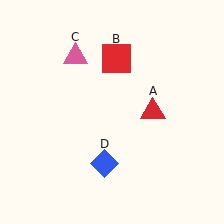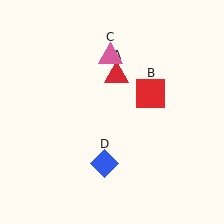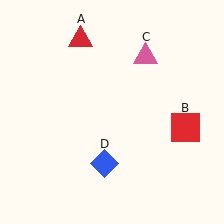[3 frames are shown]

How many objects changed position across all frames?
3 objects changed position: red triangle (object A), red square (object B), pink triangle (object C).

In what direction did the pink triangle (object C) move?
The pink triangle (object C) moved right.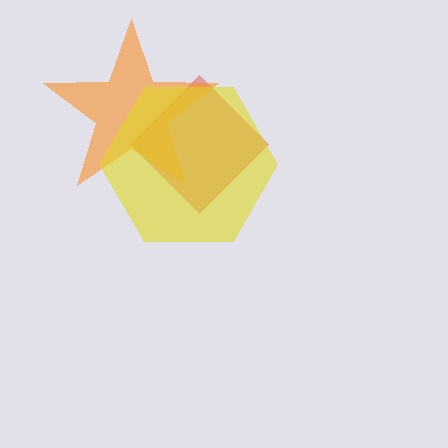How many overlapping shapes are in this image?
There are 3 overlapping shapes in the image.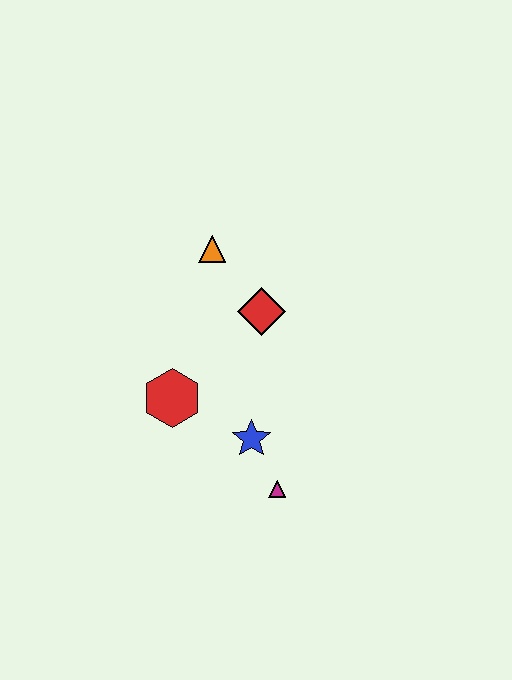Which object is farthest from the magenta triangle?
The orange triangle is farthest from the magenta triangle.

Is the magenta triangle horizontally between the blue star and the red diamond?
No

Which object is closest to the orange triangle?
The red diamond is closest to the orange triangle.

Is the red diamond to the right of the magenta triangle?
No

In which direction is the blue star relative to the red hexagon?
The blue star is to the right of the red hexagon.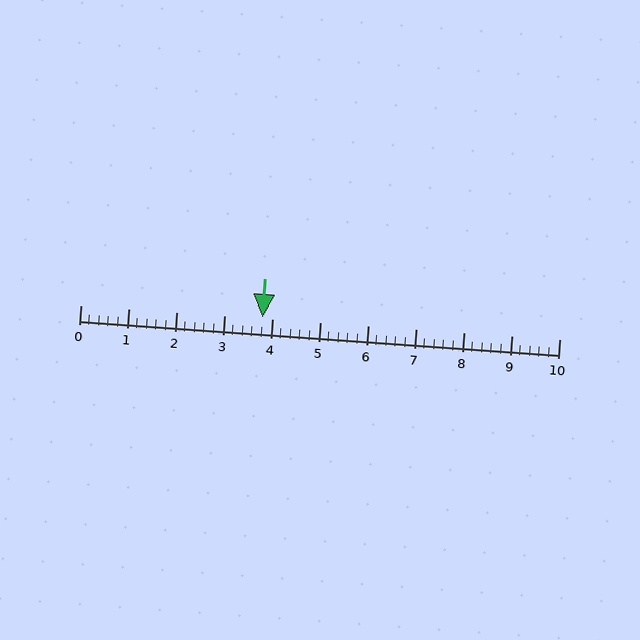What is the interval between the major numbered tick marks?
The major tick marks are spaced 1 units apart.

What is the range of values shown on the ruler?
The ruler shows values from 0 to 10.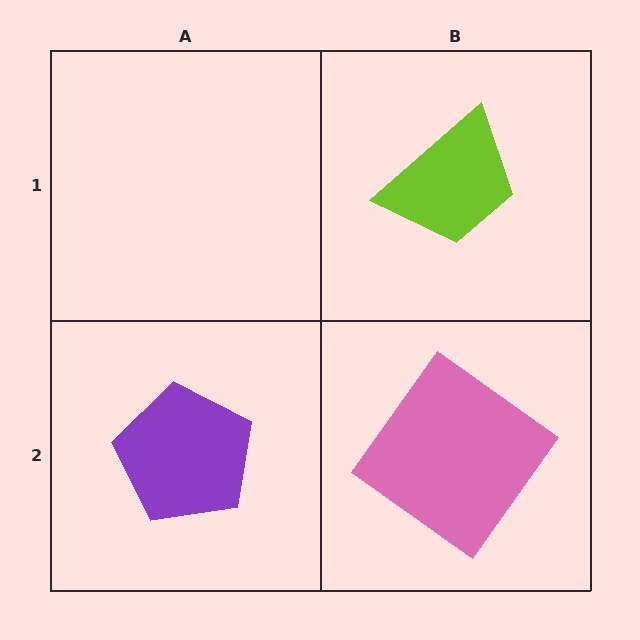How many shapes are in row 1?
1 shape.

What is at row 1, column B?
A lime trapezoid.